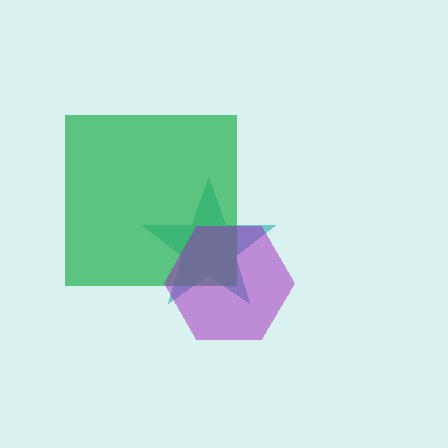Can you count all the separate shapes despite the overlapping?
Yes, there are 3 separate shapes.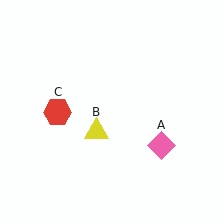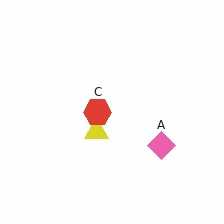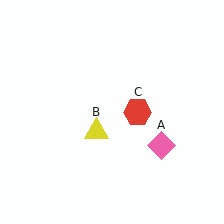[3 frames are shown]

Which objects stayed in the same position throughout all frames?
Pink diamond (object A) and yellow triangle (object B) remained stationary.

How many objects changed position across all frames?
1 object changed position: red hexagon (object C).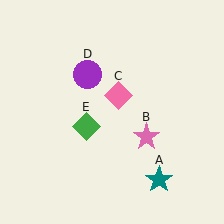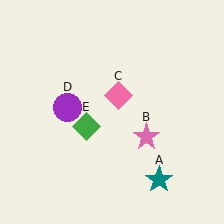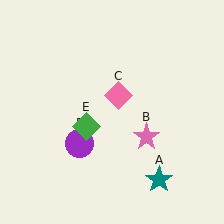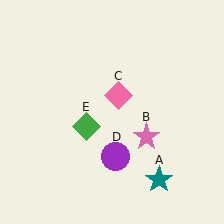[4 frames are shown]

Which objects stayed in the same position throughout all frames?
Teal star (object A) and pink star (object B) and pink diamond (object C) and green diamond (object E) remained stationary.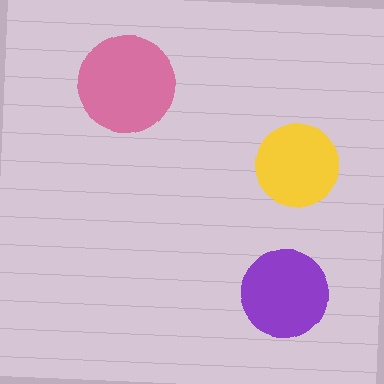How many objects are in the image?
There are 3 objects in the image.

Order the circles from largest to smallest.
the pink one, the purple one, the yellow one.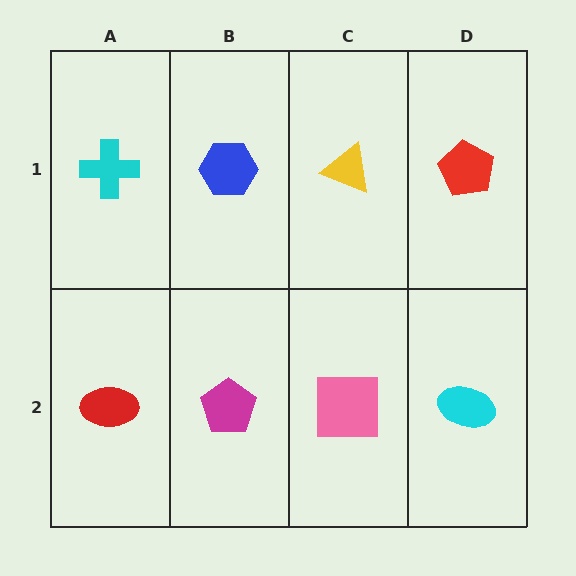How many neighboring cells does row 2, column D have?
2.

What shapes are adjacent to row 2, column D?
A red pentagon (row 1, column D), a pink square (row 2, column C).